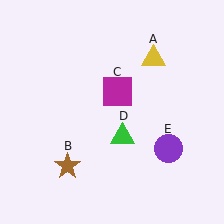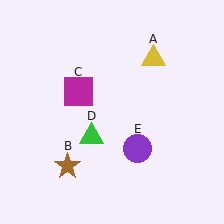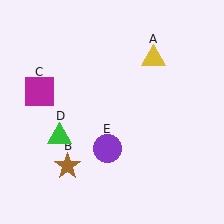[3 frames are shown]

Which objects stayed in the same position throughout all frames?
Yellow triangle (object A) and brown star (object B) remained stationary.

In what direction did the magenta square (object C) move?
The magenta square (object C) moved left.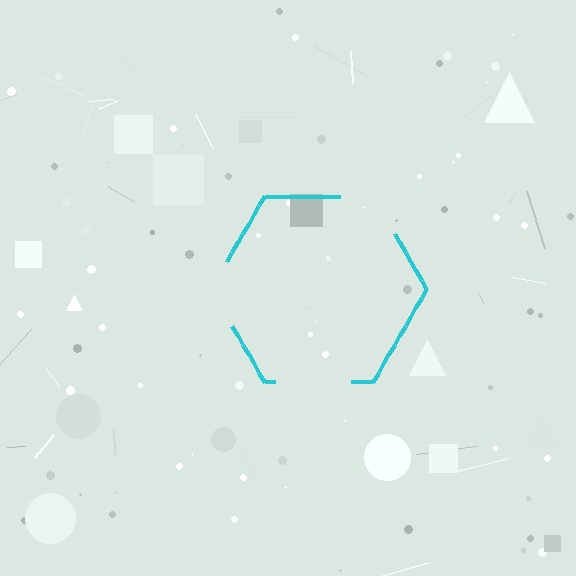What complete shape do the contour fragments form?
The contour fragments form a hexagon.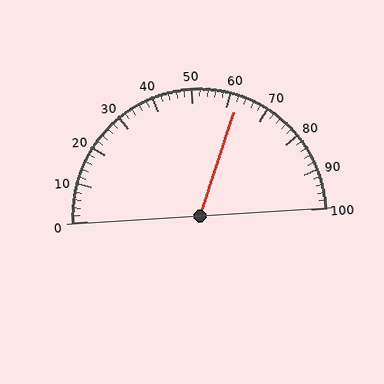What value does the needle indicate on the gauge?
The needle indicates approximately 62.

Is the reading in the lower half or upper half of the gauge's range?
The reading is in the upper half of the range (0 to 100).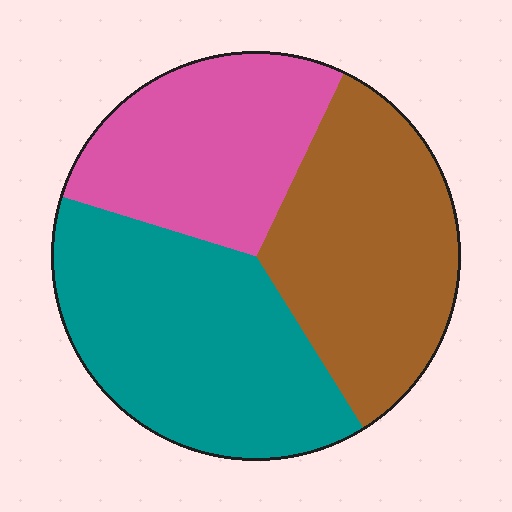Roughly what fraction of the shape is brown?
Brown takes up about one third (1/3) of the shape.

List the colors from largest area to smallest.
From largest to smallest: teal, brown, pink.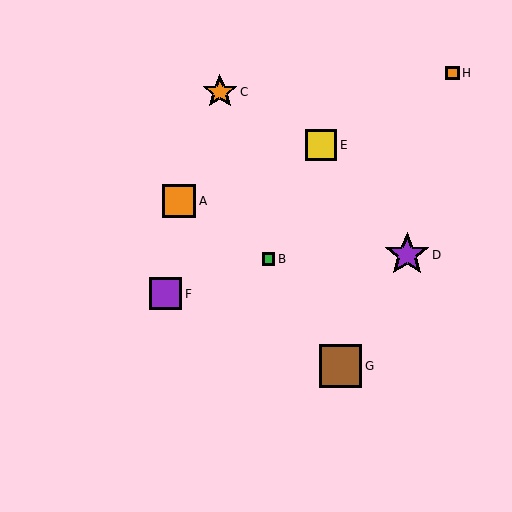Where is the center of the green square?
The center of the green square is at (269, 259).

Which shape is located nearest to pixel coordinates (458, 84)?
The orange square (labeled H) at (452, 73) is nearest to that location.